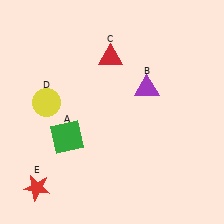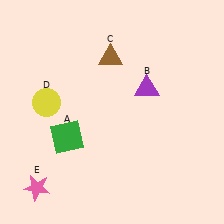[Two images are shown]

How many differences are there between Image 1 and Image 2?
There are 2 differences between the two images.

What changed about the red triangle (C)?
In Image 1, C is red. In Image 2, it changed to brown.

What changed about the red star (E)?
In Image 1, E is red. In Image 2, it changed to pink.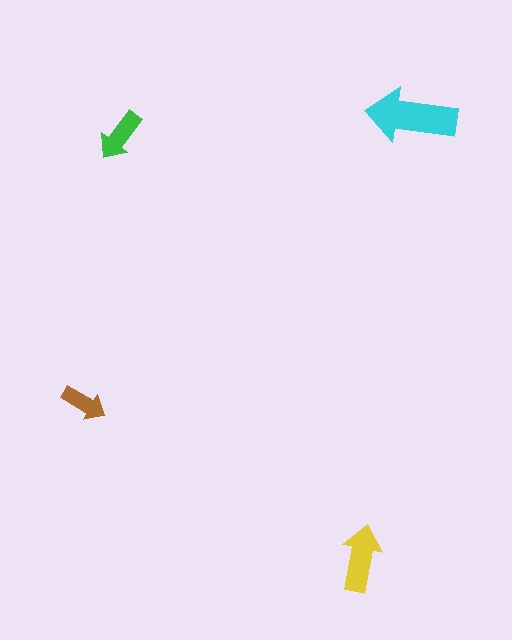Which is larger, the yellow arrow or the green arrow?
The yellow one.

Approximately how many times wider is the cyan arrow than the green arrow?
About 1.5 times wider.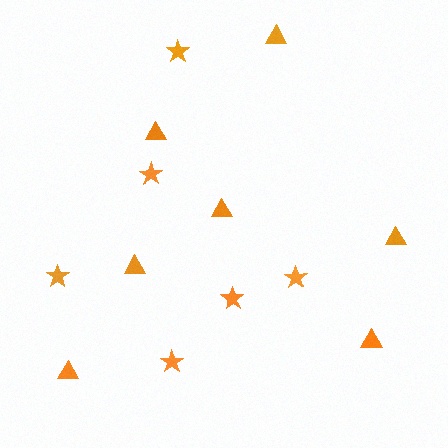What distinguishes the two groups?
There are 2 groups: one group of stars (6) and one group of triangles (7).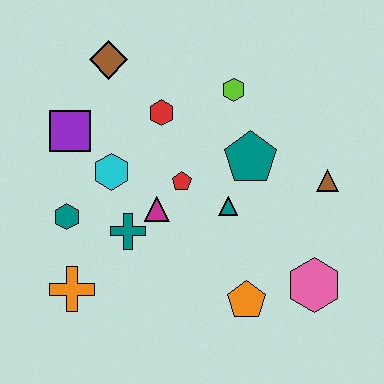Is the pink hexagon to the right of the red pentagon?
Yes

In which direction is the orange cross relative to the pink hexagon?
The orange cross is to the left of the pink hexagon.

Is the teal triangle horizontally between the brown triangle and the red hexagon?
Yes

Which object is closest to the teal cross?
The magenta triangle is closest to the teal cross.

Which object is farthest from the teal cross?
The brown triangle is farthest from the teal cross.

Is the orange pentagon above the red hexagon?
No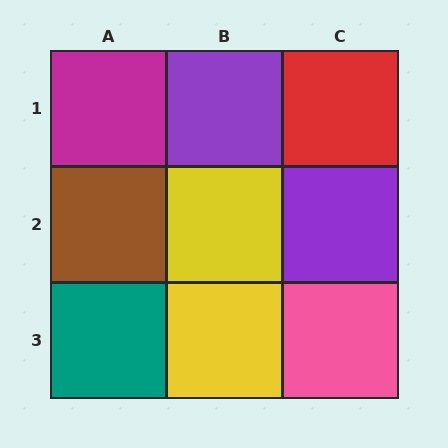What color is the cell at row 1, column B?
Purple.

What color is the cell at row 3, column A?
Teal.